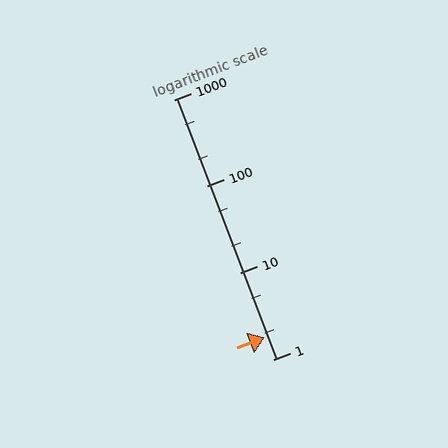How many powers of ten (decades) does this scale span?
The scale spans 3 decades, from 1 to 1000.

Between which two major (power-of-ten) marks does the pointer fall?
The pointer is between 1 and 10.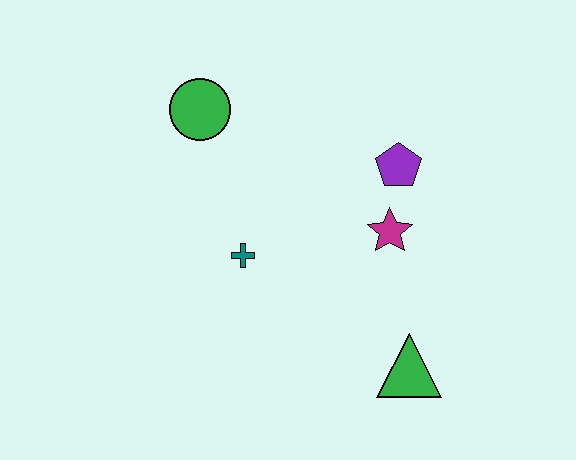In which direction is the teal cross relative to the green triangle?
The teal cross is to the left of the green triangle.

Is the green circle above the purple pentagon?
Yes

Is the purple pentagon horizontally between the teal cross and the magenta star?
No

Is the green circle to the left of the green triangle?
Yes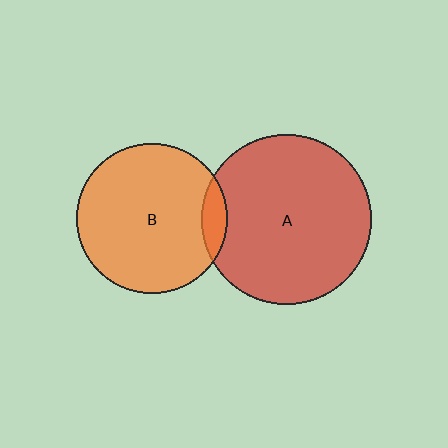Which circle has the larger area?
Circle A (red).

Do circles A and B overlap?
Yes.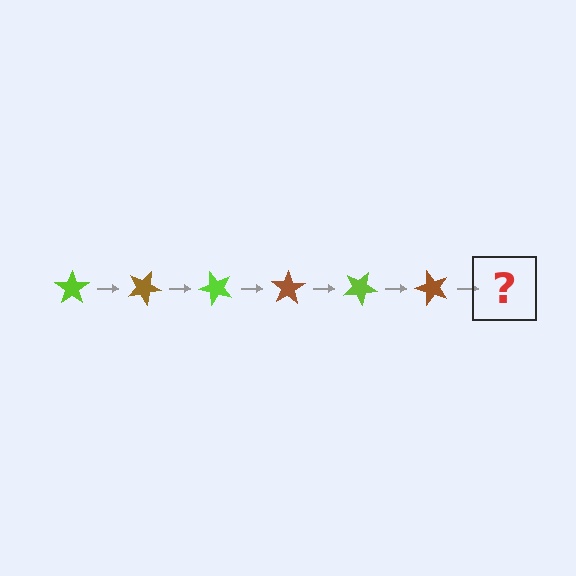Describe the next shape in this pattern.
It should be a lime star, rotated 150 degrees from the start.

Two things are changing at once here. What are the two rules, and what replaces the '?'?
The two rules are that it rotates 25 degrees each step and the color cycles through lime and brown. The '?' should be a lime star, rotated 150 degrees from the start.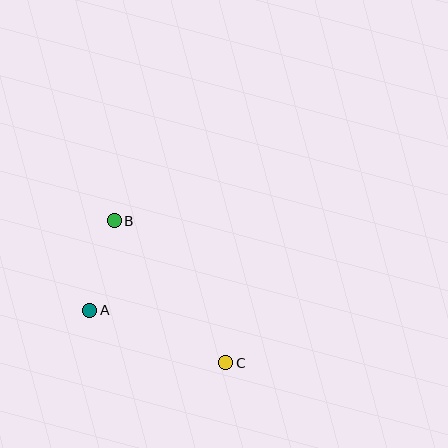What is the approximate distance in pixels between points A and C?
The distance between A and C is approximately 146 pixels.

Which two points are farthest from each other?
Points B and C are farthest from each other.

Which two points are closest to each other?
Points A and B are closest to each other.